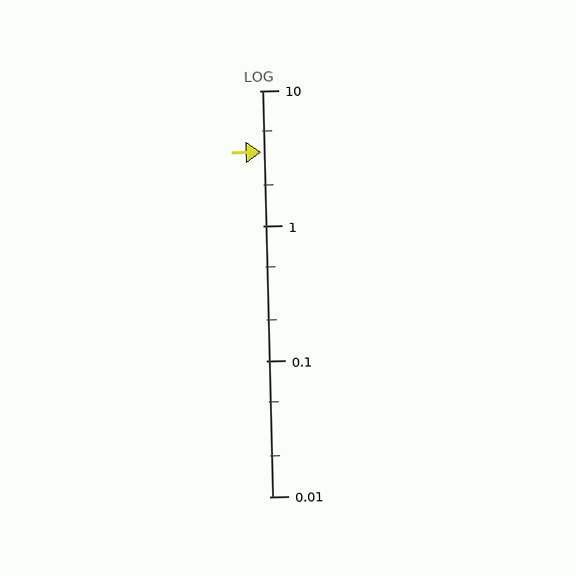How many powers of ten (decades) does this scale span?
The scale spans 3 decades, from 0.01 to 10.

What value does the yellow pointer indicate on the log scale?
The pointer indicates approximately 3.5.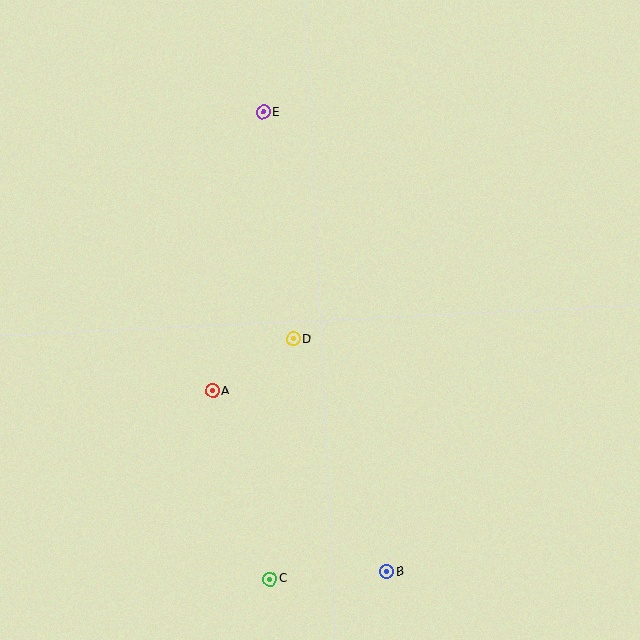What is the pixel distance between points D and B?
The distance between D and B is 251 pixels.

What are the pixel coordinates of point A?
Point A is at (212, 391).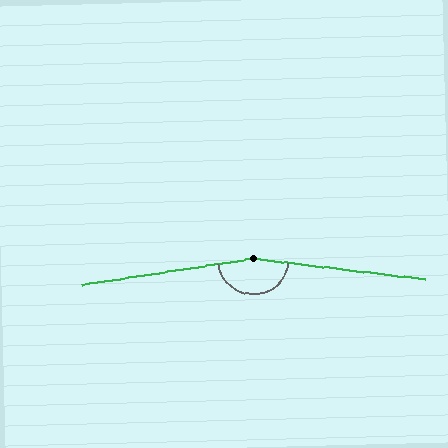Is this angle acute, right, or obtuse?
It is obtuse.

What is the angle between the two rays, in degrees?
Approximately 165 degrees.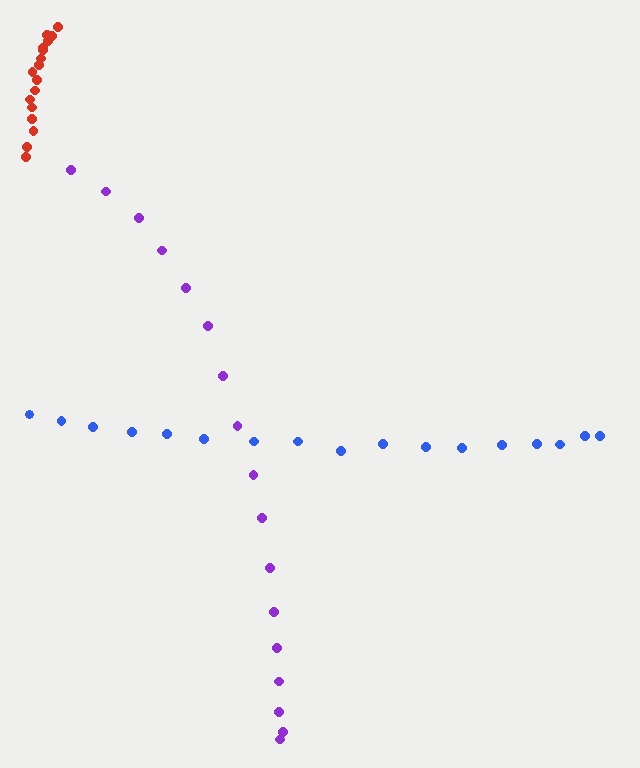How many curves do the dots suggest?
There are 3 distinct paths.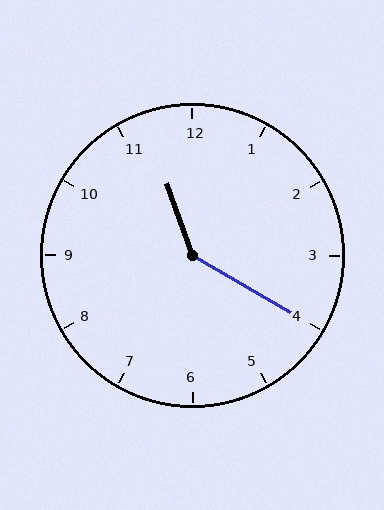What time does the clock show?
11:20.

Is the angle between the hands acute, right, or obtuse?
It is obtuse.